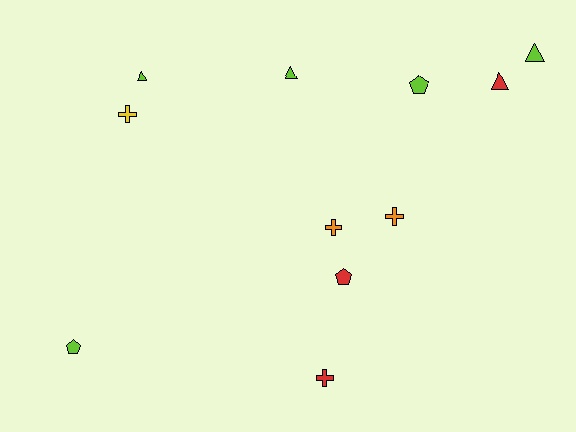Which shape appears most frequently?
Triangle, with 4 objects.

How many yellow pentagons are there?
There are no yellow pentagons.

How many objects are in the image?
There are 11 objects.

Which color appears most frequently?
Lime, with 5 objects.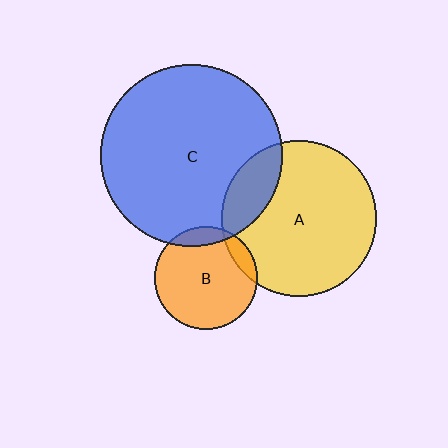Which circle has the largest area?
Circle C (blue).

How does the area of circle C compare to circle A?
Approximately 1.4 times.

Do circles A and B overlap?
Yes.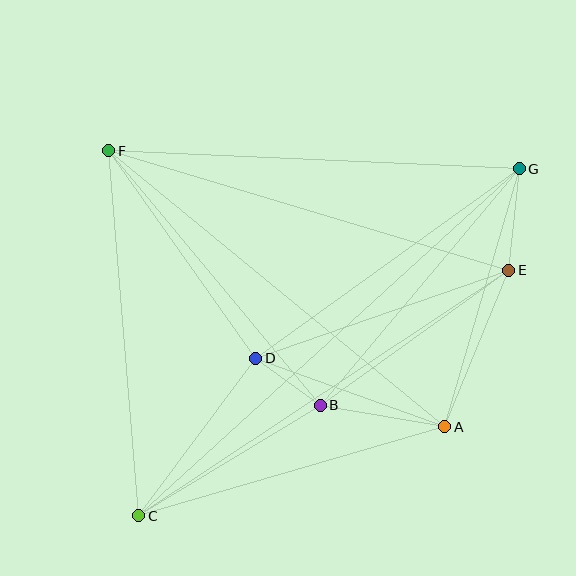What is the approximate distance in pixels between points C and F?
The distance between C and F is approximately 366 pixels.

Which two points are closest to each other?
Points B and D are closest to each other.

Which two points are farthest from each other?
Points C and G are farthest from each other.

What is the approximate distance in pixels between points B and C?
The distance between B and C is approximately 212 pixels.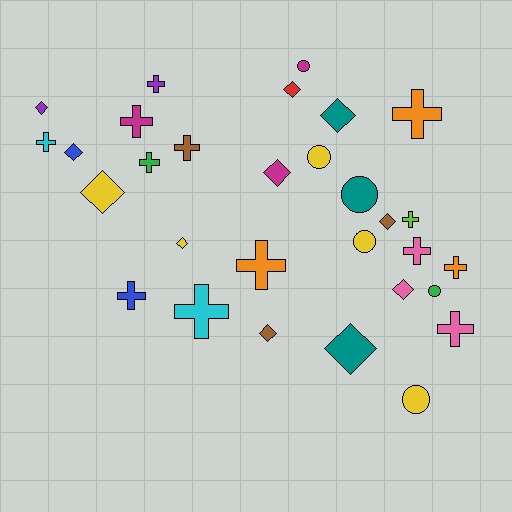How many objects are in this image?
There are 30 objects.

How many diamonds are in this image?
There are 11 diamonds.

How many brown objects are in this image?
There are 3 brown objects.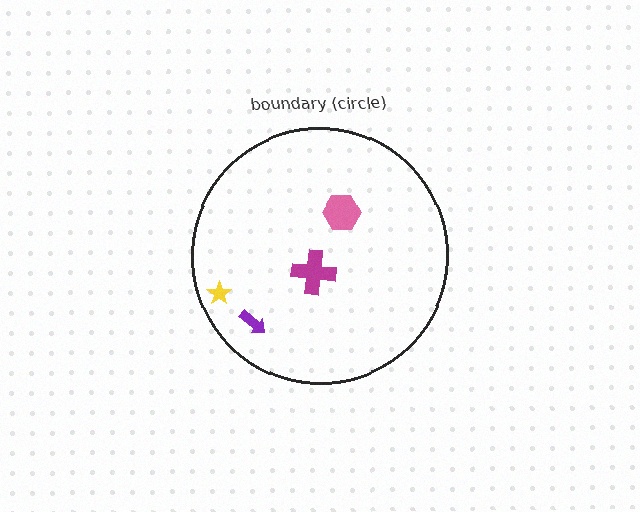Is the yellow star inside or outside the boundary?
Inside.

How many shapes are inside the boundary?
4 inside, 0 outside.